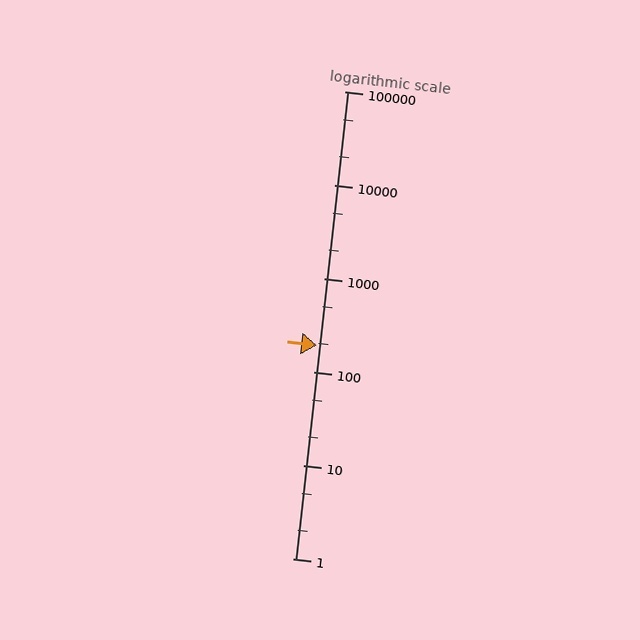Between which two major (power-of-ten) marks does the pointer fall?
The pointer is between 100 and 1000.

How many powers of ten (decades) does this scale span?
The scale spans 5 decades, from 1 to 100000.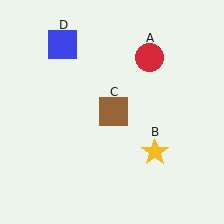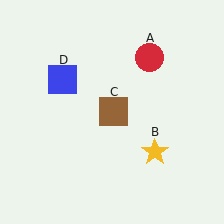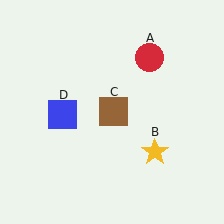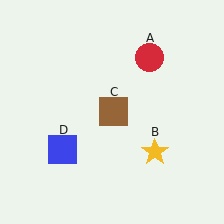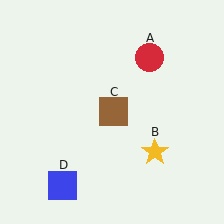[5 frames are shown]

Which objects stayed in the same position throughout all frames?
Red circle (object A) and yellow star (object B) and brown square (object C) remained stationary.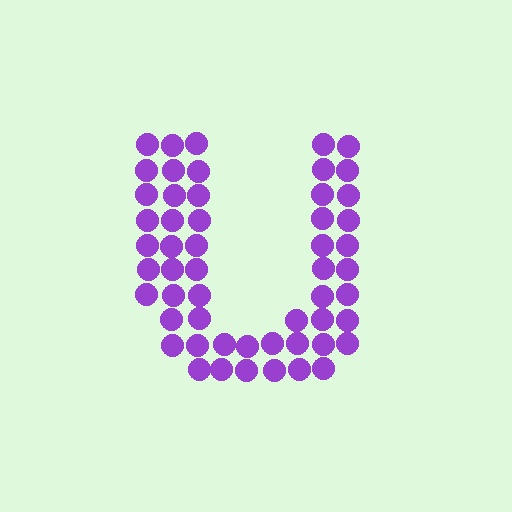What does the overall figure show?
The overall figure shows the letter U.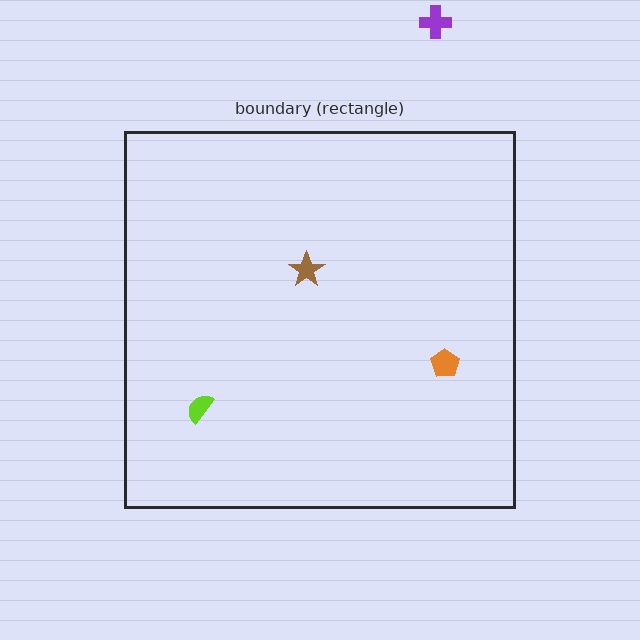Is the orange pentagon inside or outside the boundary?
Inside.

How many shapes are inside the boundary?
3 inside, 1 outside.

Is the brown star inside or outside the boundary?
Inside.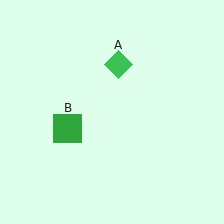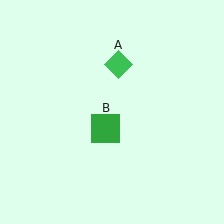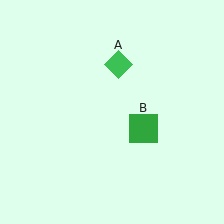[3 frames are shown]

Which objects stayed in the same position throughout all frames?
Green diamond (object A) remained stationary.